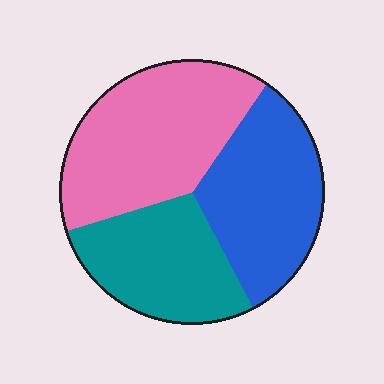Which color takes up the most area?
Pink, at roughly 40%.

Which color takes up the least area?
Teal, at roughly 30%.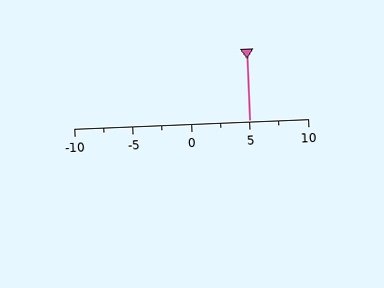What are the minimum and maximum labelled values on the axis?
The axis runs from -10 to 10.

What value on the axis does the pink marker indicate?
The marker indicates approximately 5.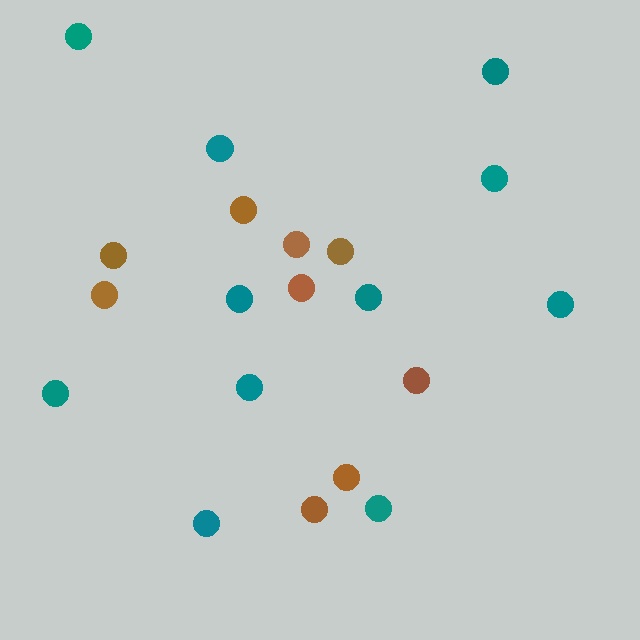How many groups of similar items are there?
There are 2 groups: one group of teal circles (11) and one group of brown circles (9).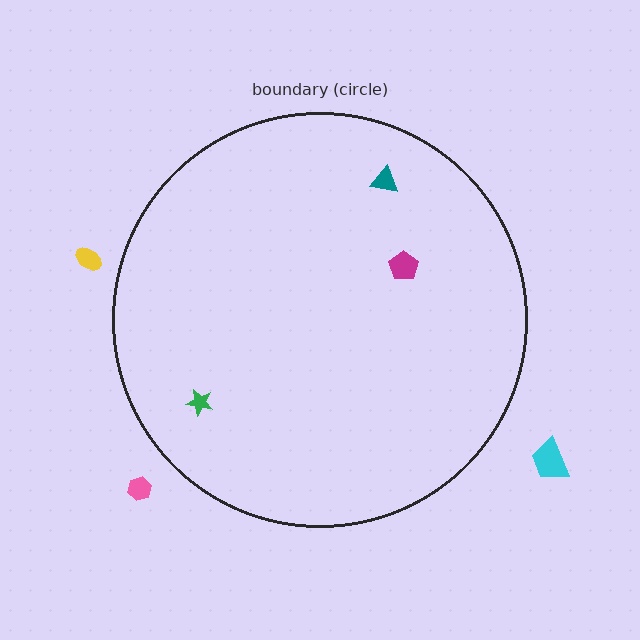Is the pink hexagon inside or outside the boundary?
Outside.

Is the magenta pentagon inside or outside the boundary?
Inside.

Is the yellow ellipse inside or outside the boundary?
Outside.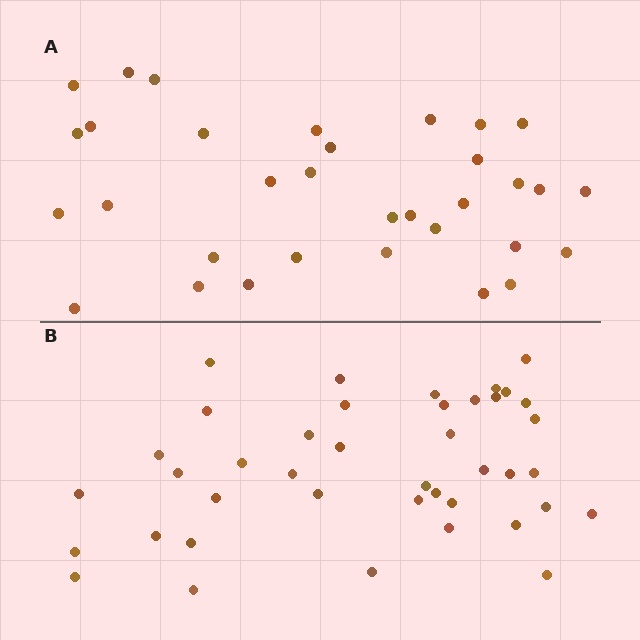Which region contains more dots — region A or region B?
Region B (the bottom region) has more dots.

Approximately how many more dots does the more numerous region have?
Region B has roughly 8 or so more dots than region A.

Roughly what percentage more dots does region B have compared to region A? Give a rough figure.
About 25% more.